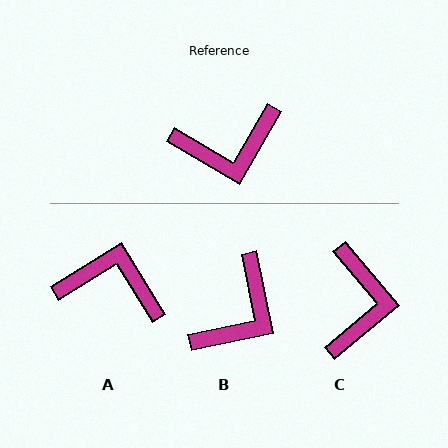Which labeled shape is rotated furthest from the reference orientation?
A, about 152 degrees away.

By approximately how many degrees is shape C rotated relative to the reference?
Approximately 70 degrees counter-clockwise.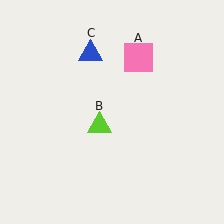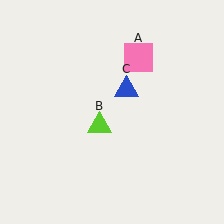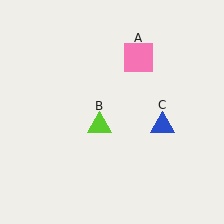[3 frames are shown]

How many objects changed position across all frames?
1 object changed position: blue triangle (object C).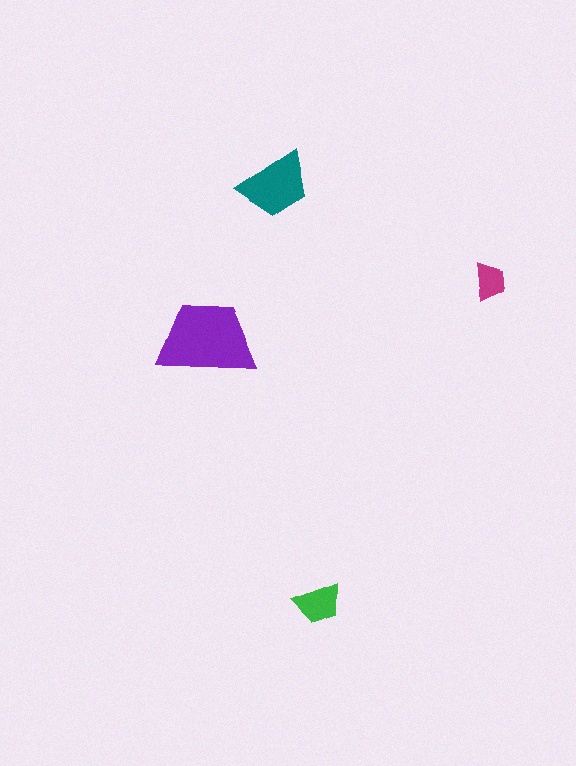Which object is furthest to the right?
The magenta trapezoid is rightmost.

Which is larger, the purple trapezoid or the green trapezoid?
The purple one.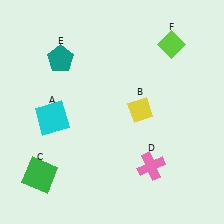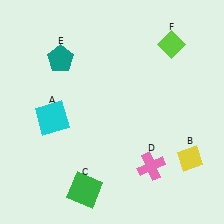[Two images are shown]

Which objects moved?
The objects that moved are: the yellow diamond (B), the green square (C).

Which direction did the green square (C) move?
The green square (C) moved right.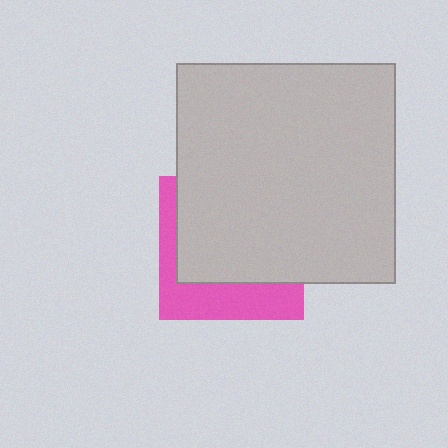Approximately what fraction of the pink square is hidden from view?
Roughly 67% of the pink square is hidden behind the light gray square.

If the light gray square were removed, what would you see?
You would see the complete pink square.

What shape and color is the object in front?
The object in front is a light gray square.